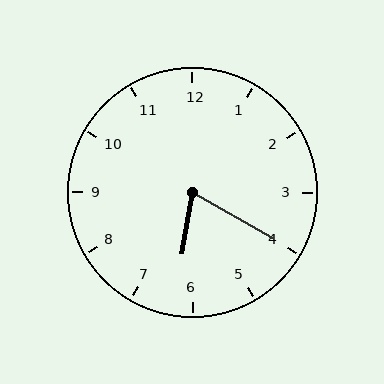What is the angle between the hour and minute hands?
Approximately 70 degrees.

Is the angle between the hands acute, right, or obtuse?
It is acute.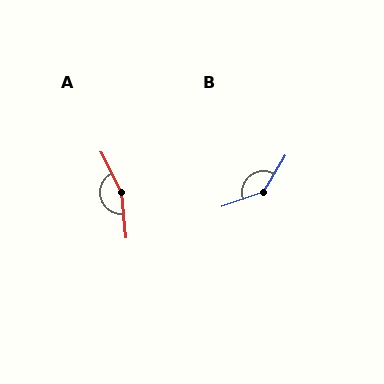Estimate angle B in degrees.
Approximately 140 degrees.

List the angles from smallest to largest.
B (140°), A (160°).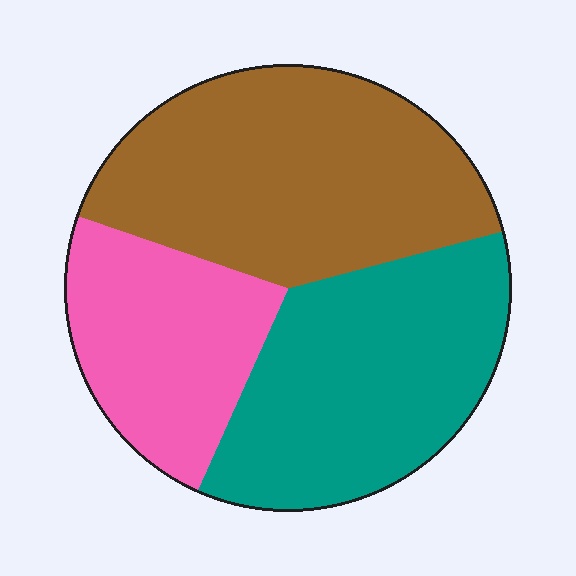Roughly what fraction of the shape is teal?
Teal takes up about three eighths (3/8) of the shape.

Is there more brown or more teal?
Brown.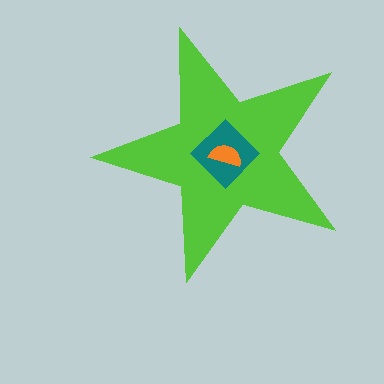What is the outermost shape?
The lime star.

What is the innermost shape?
The orange semicircle.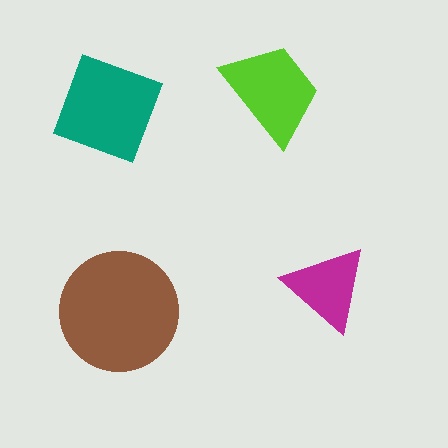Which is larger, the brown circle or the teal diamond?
The brown circle.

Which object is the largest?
The brown circle.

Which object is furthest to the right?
The magenta triangle is rightmost.